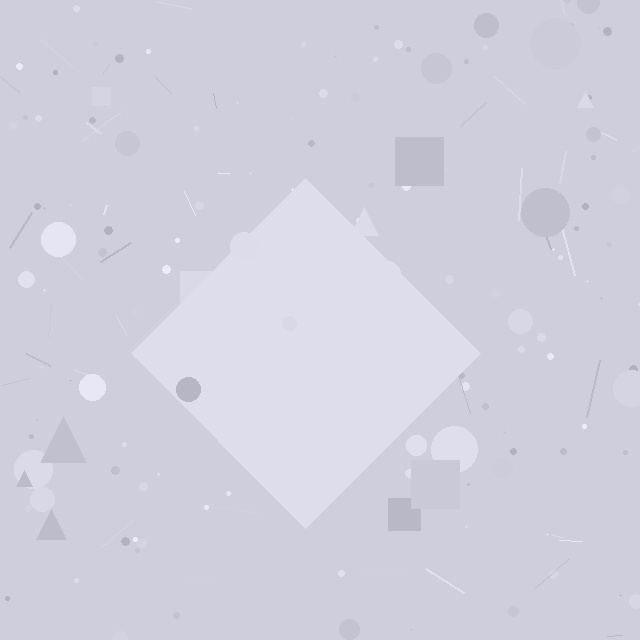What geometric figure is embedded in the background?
A diamond is embedded in the background.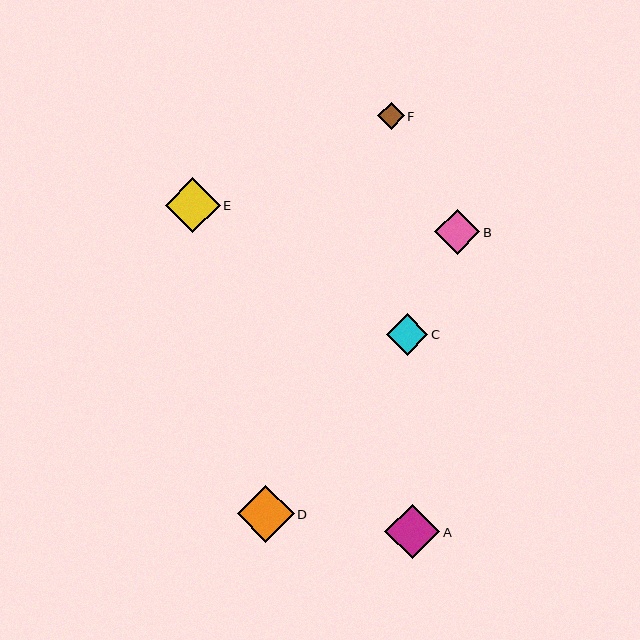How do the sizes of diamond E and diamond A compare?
Diamond E and diamond A are approximately the same size.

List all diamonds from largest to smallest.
From largest to smallest: D, E, A, B, C, F.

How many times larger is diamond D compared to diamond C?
Diamond D is approximately 1.4 times the size of diamond C.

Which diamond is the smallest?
Diamond F is the smallest with a size of approximately 26 pixels.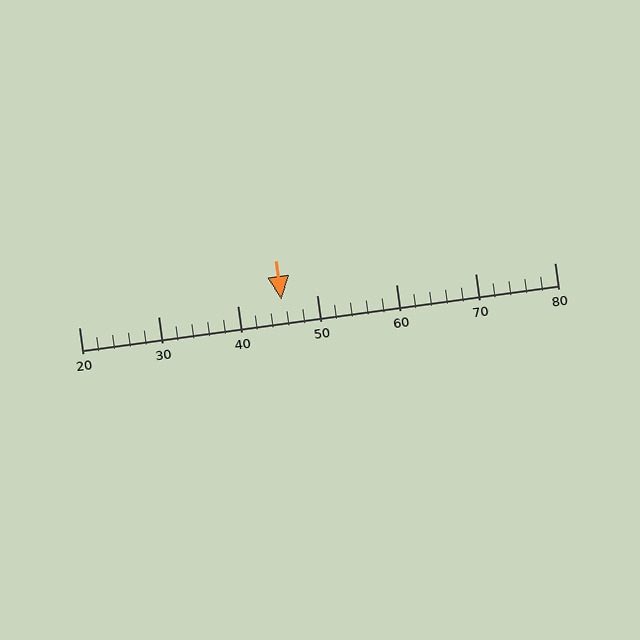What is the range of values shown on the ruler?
The ruler shows values from 20 to 80.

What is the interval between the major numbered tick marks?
The major tick marks are spaced 10 units apart.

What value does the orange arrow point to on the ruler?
The orange arrow points to approximately 46.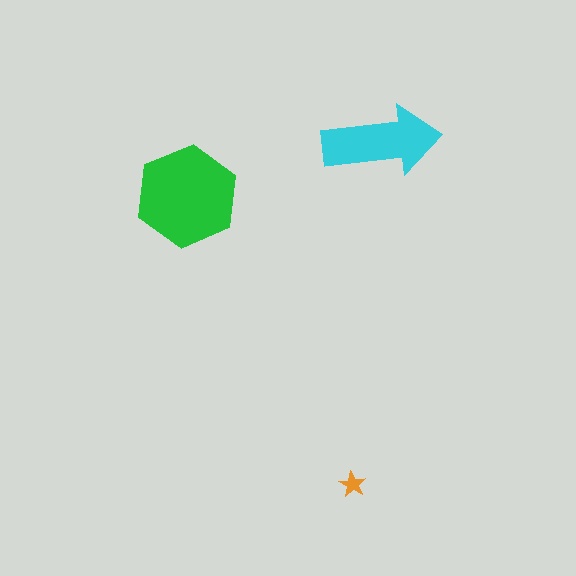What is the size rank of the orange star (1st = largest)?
3rd.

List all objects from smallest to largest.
The orange star, the cyan arrow, the green hexagon.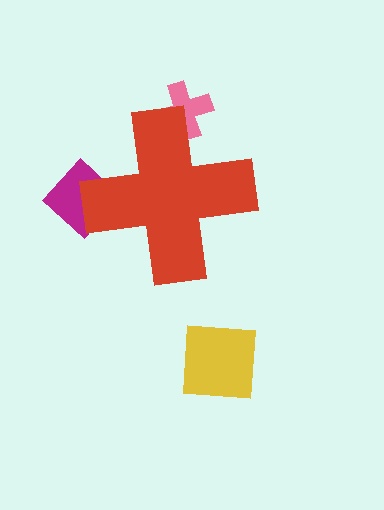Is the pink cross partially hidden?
Yes, the pink cross is partially hidden behind the red cross.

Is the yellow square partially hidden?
No, the yellow square is fully visible.